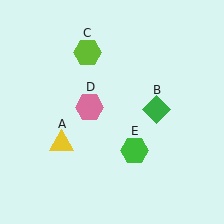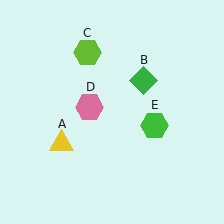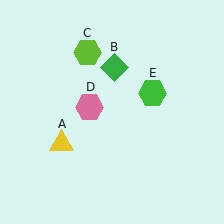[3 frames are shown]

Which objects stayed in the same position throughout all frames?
Yellow triangle (object A) and lime hexagon (object C) and pink hexagon (object D) remained stationary.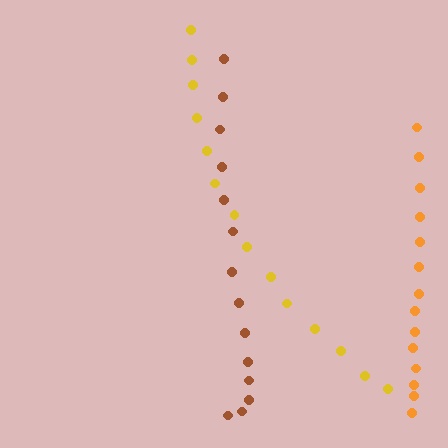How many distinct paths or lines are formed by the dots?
There are 3 distinct paths.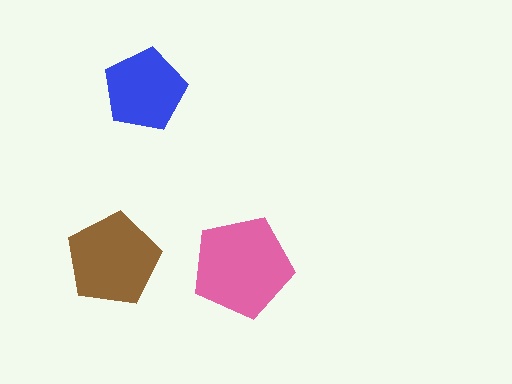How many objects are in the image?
There are 3 objects in the image.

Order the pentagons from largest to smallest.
the pink one, the brown one, the blue one.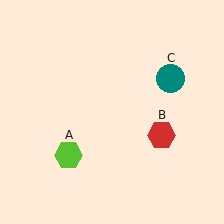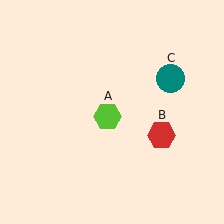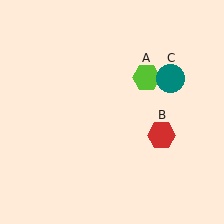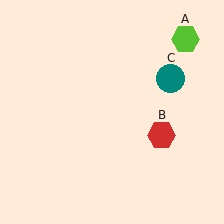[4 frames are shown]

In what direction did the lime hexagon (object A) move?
The lime hexagon (object A) moved up and to the right.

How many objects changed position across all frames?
1 object changed position: lime hexagon (object A).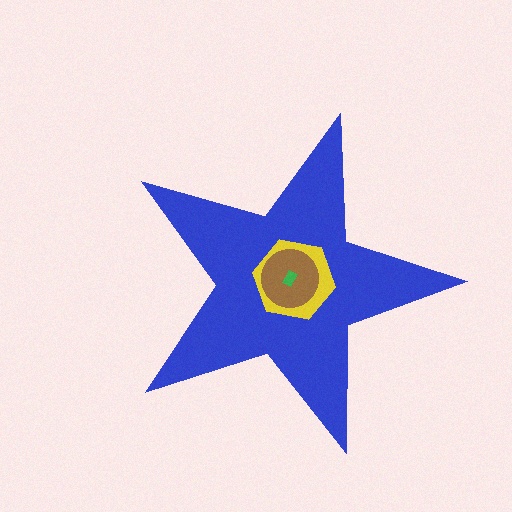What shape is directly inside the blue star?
The yellow hexagon.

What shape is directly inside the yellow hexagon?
The brown circle.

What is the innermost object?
The green rectangle.